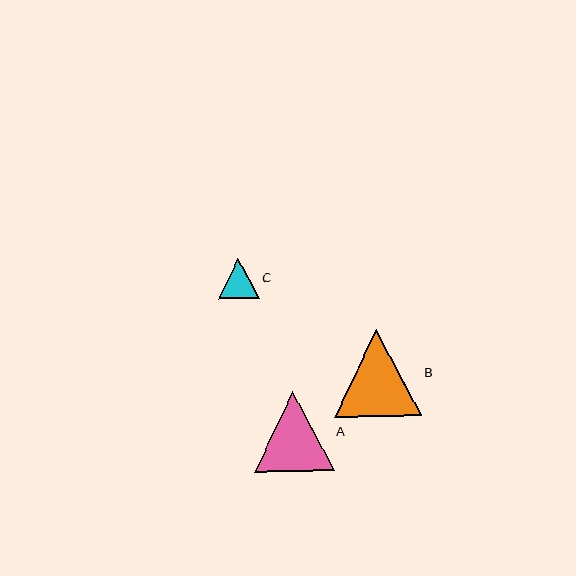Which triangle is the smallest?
Triangle C is the smallest with a size of approximately 40 pixels.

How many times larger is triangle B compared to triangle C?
Triangle B is approximately 2.2 times the size of triangle C.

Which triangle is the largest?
Triangle B is the largest with a size of approximately 87 pixels.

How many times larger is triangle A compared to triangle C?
Triangle A is approximately 2.0 times the size of triangle C.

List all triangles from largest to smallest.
From largest to smallest: B, A, C.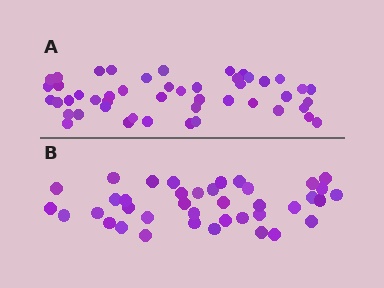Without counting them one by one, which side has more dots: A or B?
Region A (the top region) has more dots.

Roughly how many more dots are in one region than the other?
Region A has roughly 8 or so more dots than region B.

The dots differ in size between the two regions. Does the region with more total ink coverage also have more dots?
No. Region B has more total ink coverage because its dots are larger, but region A actually contains more individual dots. Total area can be misleading — the number of items is what matters here.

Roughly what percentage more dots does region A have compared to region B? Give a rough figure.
About 25% more.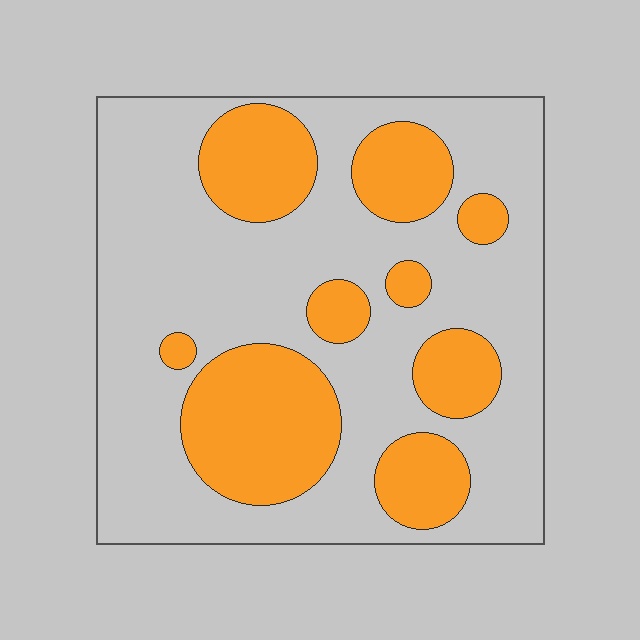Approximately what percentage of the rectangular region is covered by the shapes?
Approximately 30%.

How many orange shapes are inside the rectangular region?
9.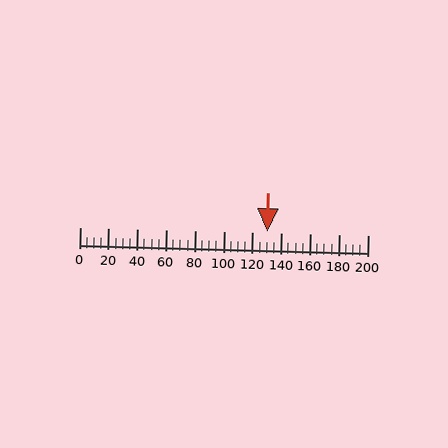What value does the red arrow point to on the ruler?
The red arrow points to approximately 130.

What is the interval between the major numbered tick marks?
The major tick marks are spaced 20 units apart.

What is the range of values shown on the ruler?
The ruler shows values from 0 to 200.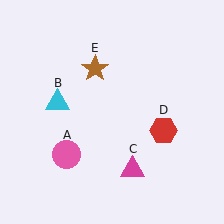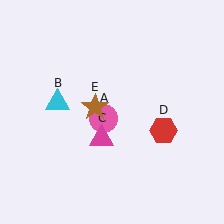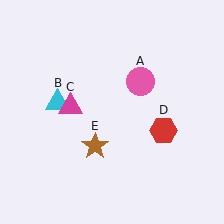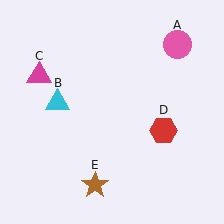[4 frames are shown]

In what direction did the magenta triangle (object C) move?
The magenta triangle (object C) moved up and to the left.